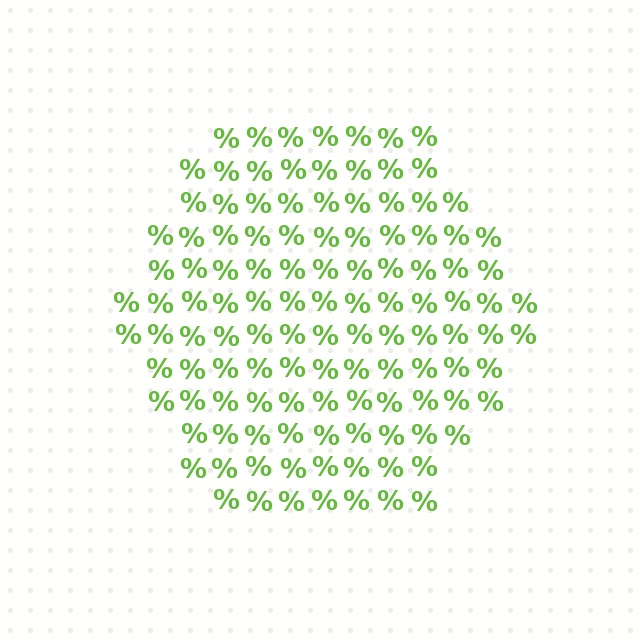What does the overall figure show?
The overall figure shows a hexagon.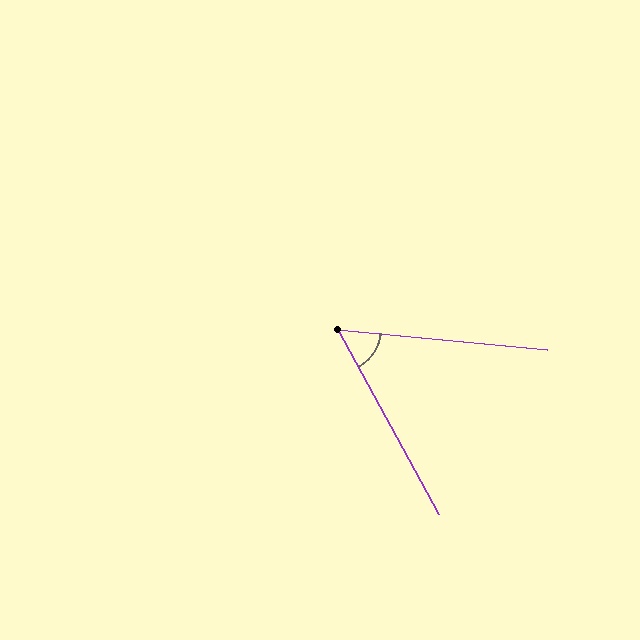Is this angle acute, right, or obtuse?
It is acute.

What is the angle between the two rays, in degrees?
Approximately 56 degrees.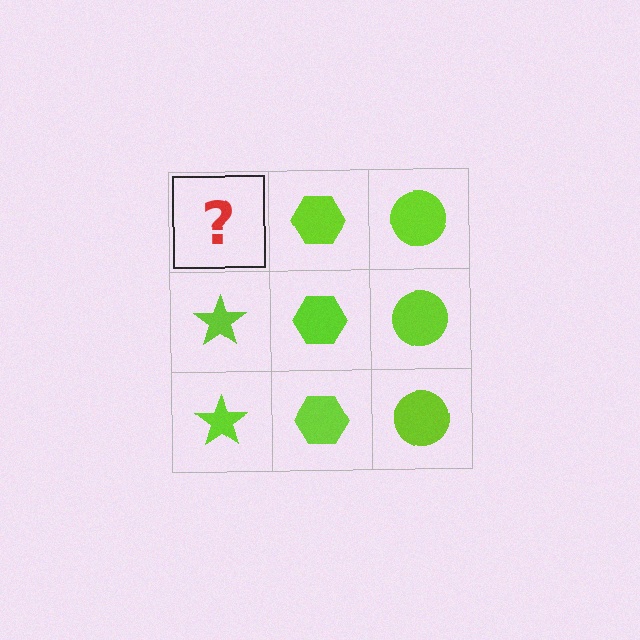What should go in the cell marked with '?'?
The missing cell should contain a lime star.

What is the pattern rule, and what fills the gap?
The rule is that each column has a consistent shape. The gap should be filled with a lime star.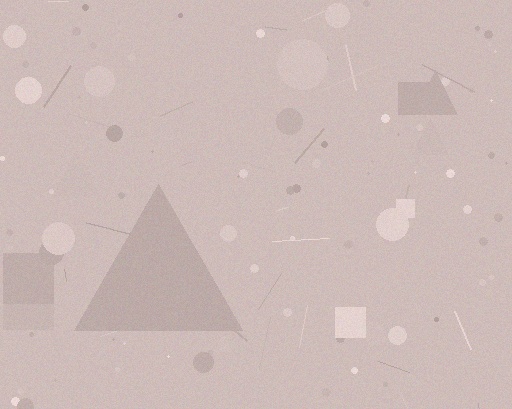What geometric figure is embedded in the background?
A triangle is embedded in the background.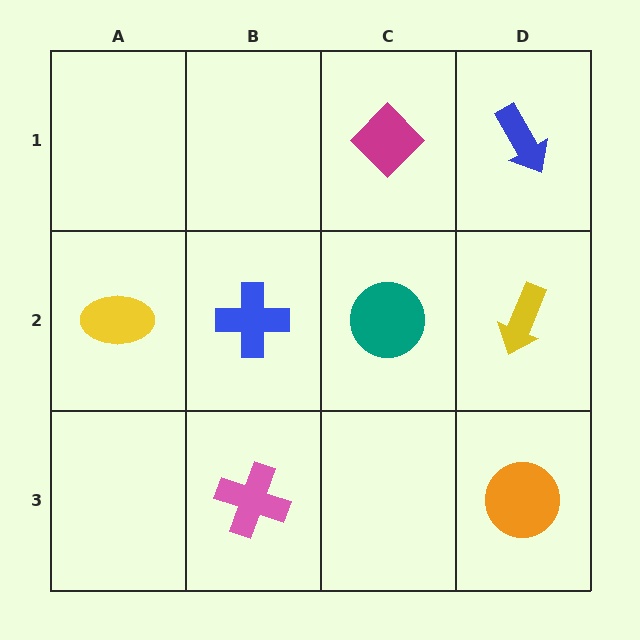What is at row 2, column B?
A blue cross.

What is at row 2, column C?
A teal circle.